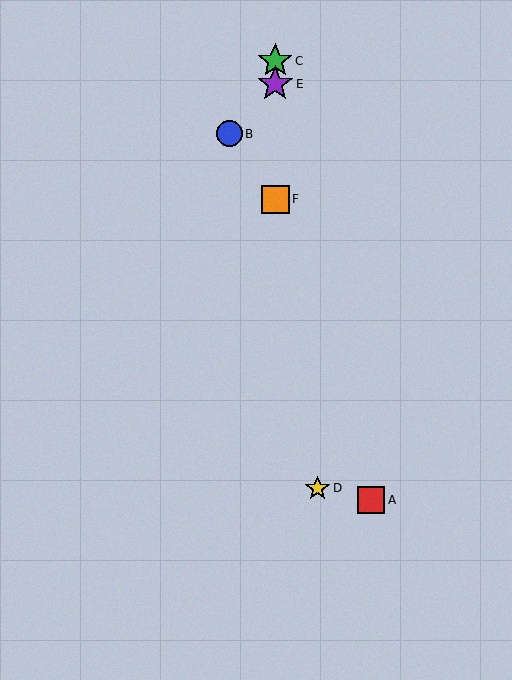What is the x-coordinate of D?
Object D is at x≈317.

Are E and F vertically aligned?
Yes, both are at x≈275.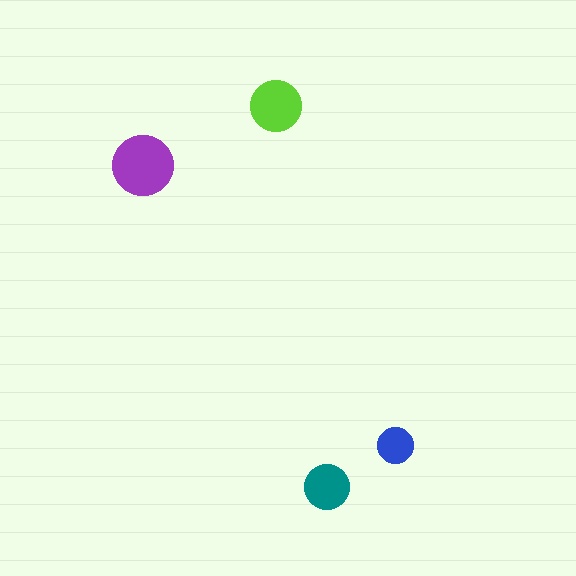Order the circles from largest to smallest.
the purple one, the lime one, the teal one, the blue one.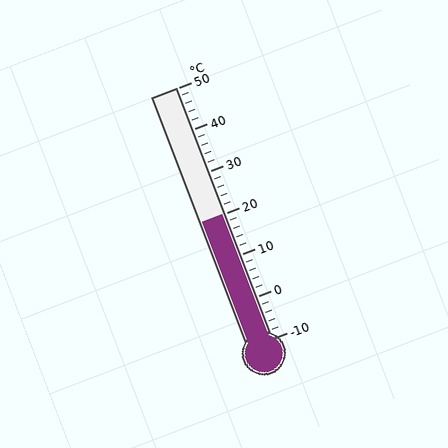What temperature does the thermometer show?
The thermometer shows approximately 20°C.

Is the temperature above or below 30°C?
The temperature is below 30°C.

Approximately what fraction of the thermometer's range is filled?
The thermometer is filled to approximately 50% of its range.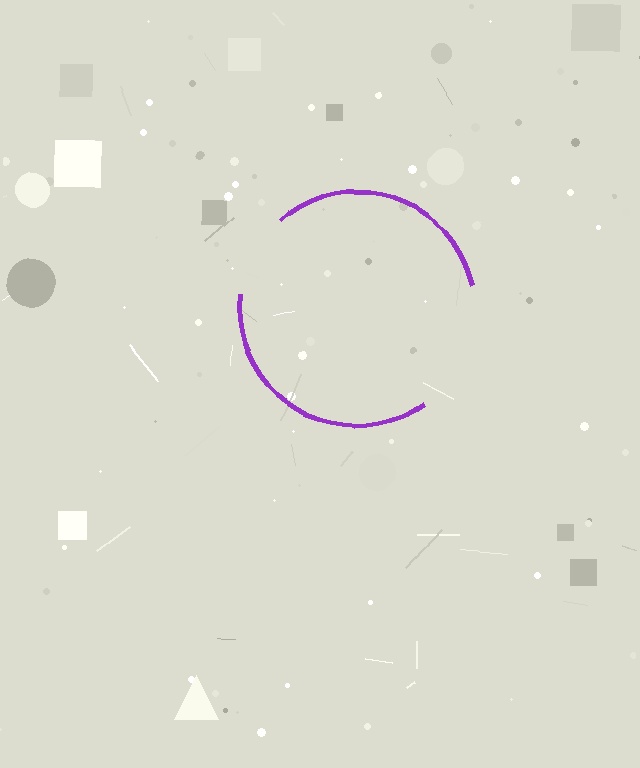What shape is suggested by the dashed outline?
The dashed outline suggests a circle.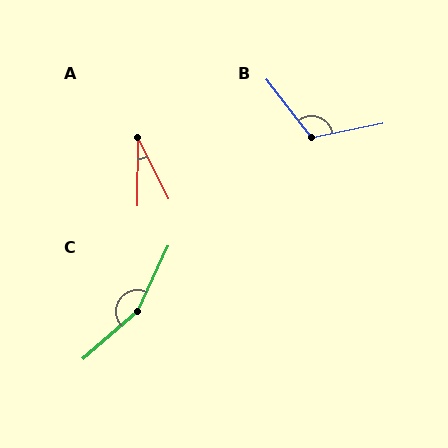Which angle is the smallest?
A, at approximately 27 degrees.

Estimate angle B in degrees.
Approximately 117 degrees.